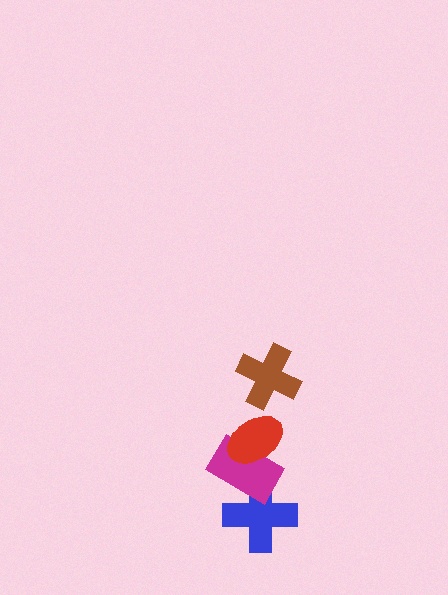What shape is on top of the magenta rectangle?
The red ellipse is on top of the magenta rectangle.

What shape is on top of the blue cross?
The magenta rectangle is on top of the blue cross.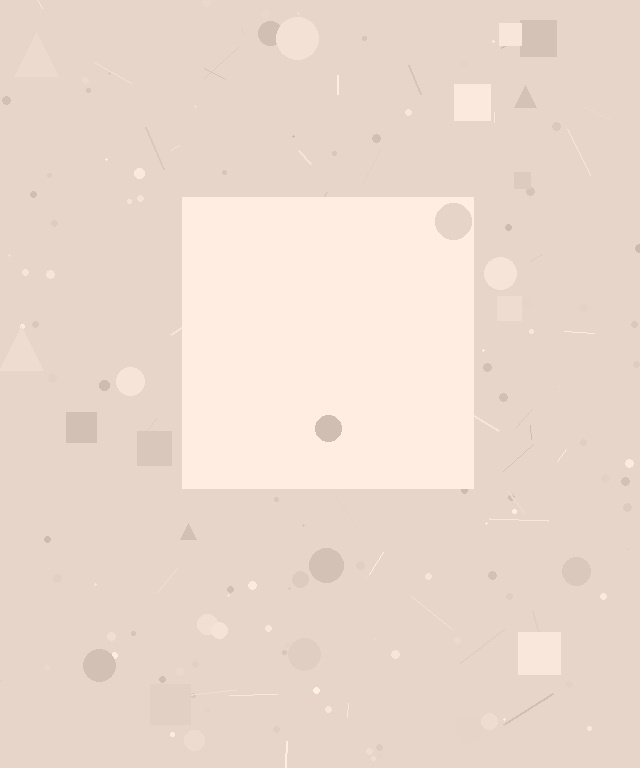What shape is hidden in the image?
A square is hidden in the image.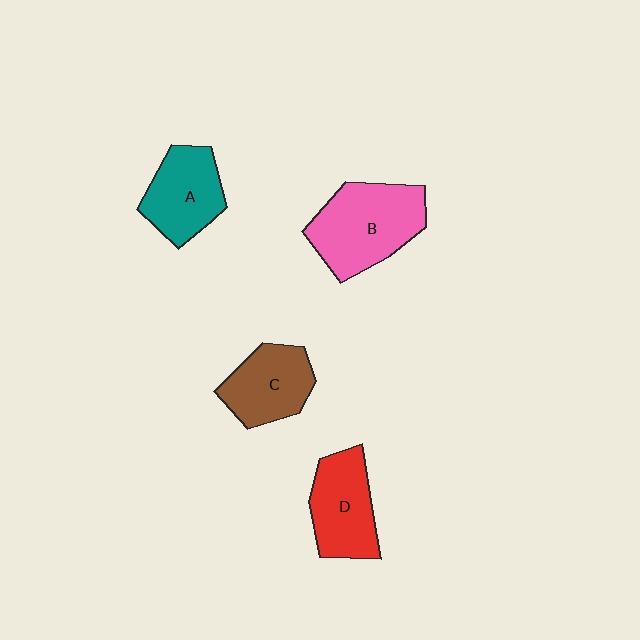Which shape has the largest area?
Shape B (pink).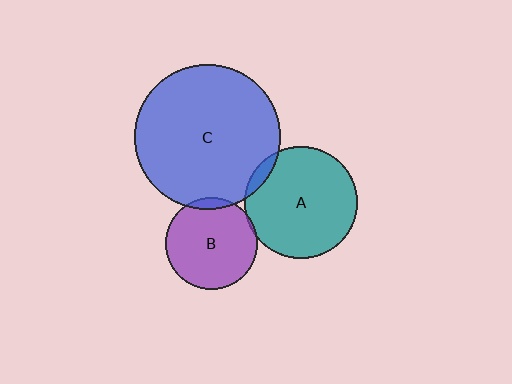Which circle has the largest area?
Circle C (blue).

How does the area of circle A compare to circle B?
Approximately 1.5 times.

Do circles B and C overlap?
Yes.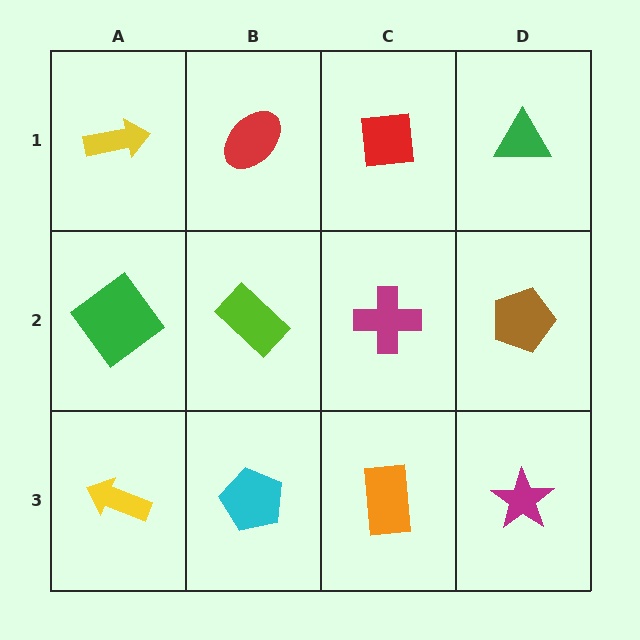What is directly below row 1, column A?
A green diamond.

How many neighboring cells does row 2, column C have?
4.